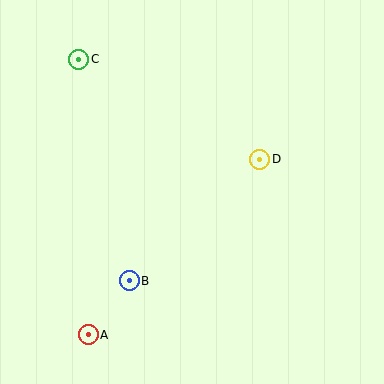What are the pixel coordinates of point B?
Point B is at (129, 281).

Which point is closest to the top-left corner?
Point C is closest to the top-left corner.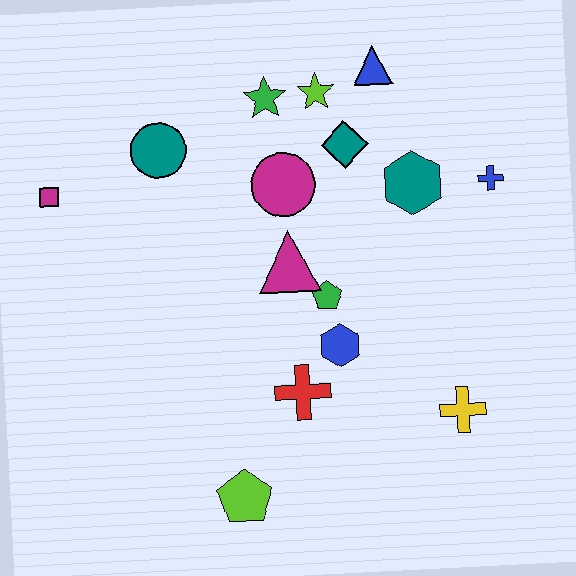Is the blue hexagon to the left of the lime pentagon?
No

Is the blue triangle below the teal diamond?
No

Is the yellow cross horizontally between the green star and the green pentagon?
No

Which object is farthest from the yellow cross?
The magenta square is farthest from the yellow cross.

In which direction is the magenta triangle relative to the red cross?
The magenta triangle is above the red cross.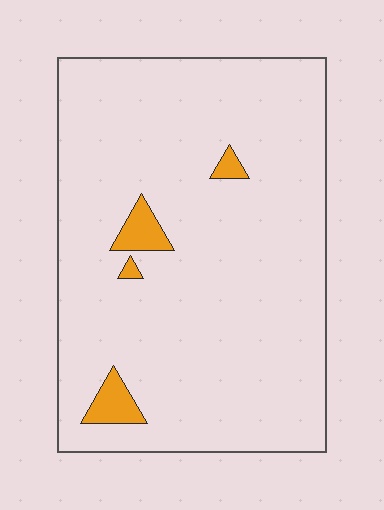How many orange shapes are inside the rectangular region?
4.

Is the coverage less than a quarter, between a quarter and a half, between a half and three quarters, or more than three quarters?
Less than a quarter.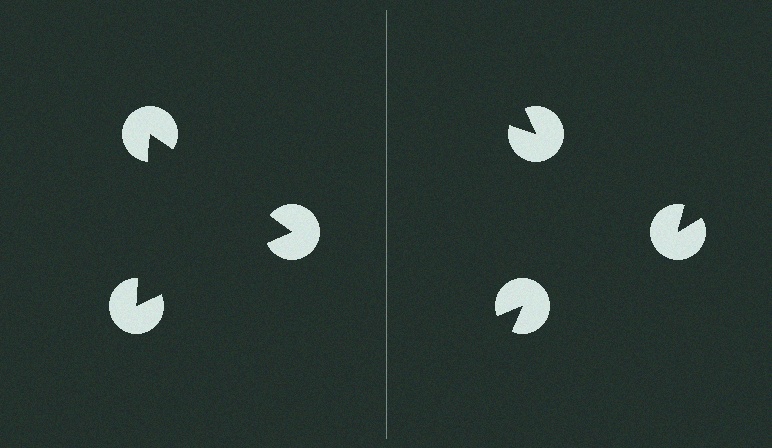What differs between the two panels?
The pac-man discs are positioned identically on both sides; only the wedge orientations differ. On the left they align to a triangle; on the right they are misaligned.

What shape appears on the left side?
An illusory triangle.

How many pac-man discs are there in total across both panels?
6 — 3 on each side.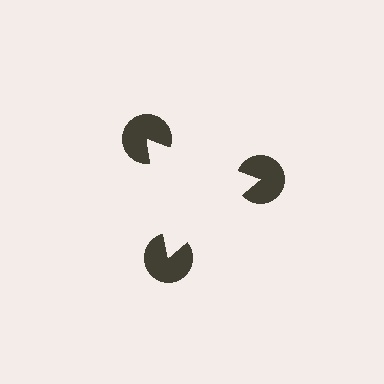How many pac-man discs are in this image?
There are 3 — one at each vertex of the illusory triangle.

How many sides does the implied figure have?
3 sides.